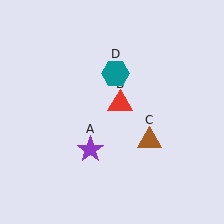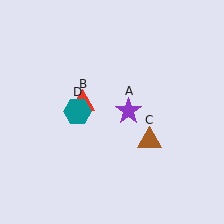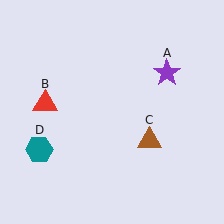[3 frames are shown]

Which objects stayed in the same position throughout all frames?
Brown triangle (object C) remained stationary.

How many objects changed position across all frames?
3 objects changed position: purple star (object A), red triangle (object B), teal hexagon (object D).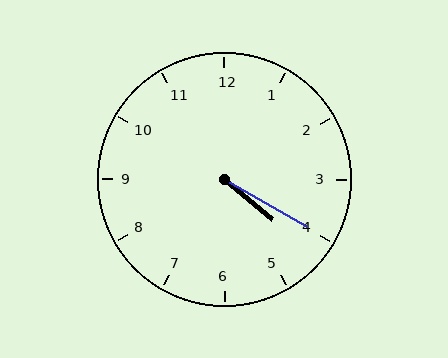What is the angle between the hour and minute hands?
Approximately 10 degrees.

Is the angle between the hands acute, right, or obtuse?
It is acute.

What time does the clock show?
4:20.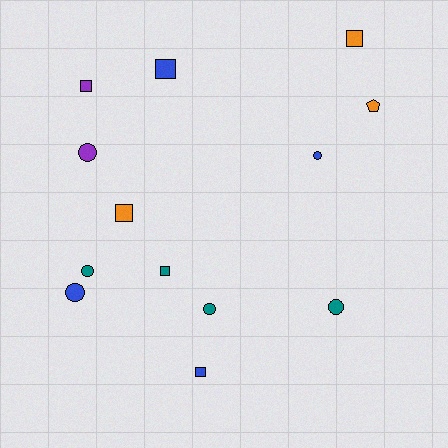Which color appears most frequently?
Teal, with 4 objects.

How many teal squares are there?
There is 1 teal square.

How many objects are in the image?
There are 13 objects.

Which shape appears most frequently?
Circle, with 6 objects.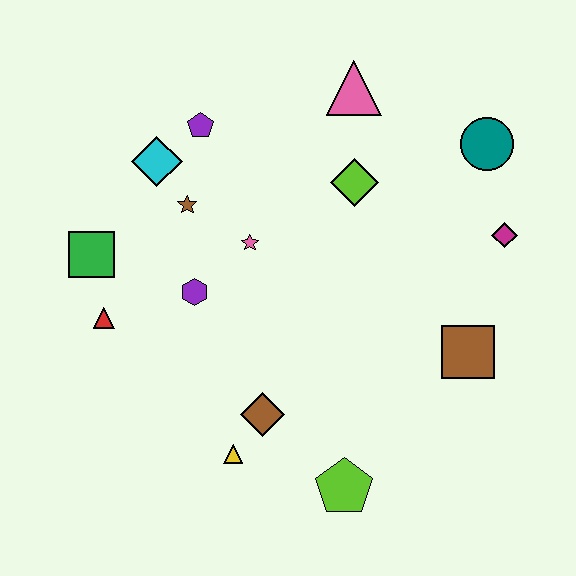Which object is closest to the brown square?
The magenta diamond is closest to the brown square.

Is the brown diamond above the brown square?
No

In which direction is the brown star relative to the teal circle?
The brown star is to the left of the teal circle.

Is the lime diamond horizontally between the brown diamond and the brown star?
No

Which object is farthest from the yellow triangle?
The teal circle is farthest from the yellow triangle.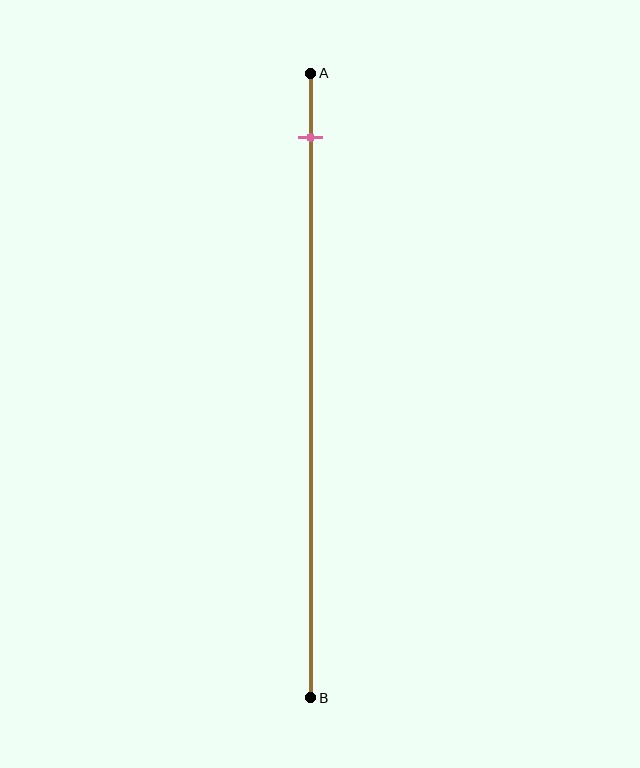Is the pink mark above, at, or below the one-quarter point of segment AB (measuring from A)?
The pink mark is above the one-quarter point of segment AB.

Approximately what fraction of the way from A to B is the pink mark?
The pink mark is approximately 10% of the way from A to B.